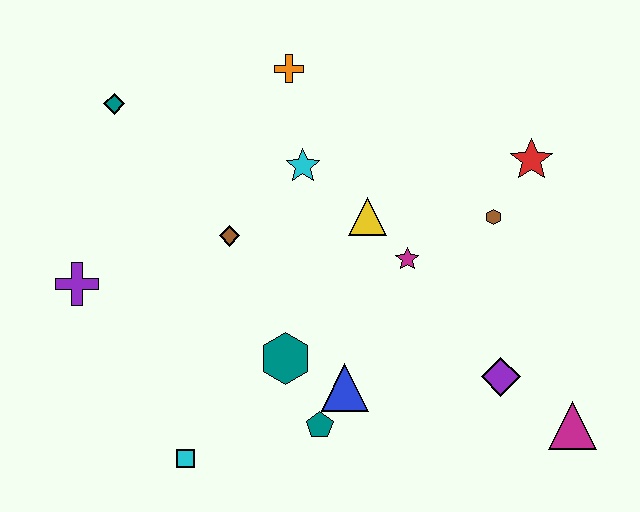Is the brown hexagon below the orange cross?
Yes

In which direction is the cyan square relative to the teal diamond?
The cyan square is below the teal diamond.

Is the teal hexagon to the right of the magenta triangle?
No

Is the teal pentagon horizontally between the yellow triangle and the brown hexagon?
No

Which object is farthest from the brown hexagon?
The purple cross is farthest from the brown hexagon.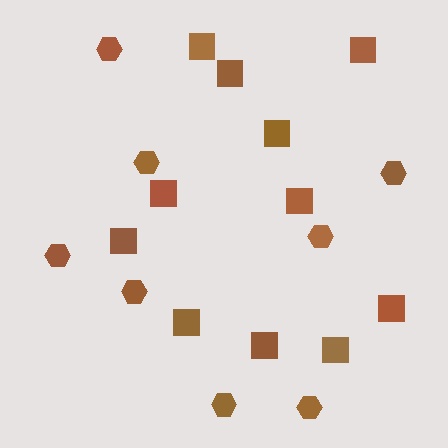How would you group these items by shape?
There are 2 groups: one group of hexagons (8) and one group of squares (11).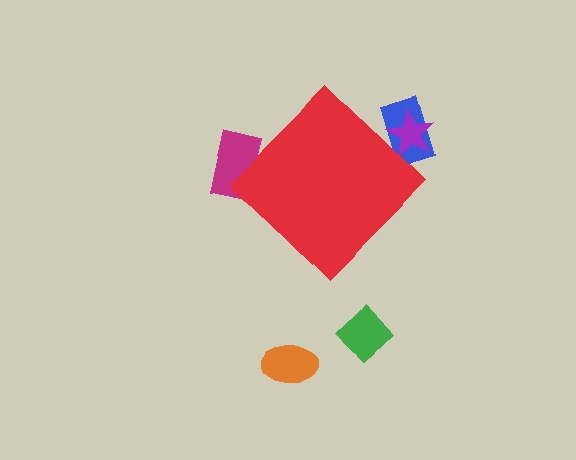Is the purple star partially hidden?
Yes, the purple star is partially hidden behind the red diamond.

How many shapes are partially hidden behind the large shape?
3 shapes are partially hidden.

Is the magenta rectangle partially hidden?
Yes, the magenta rectangle is partially hidden behind the red diamond.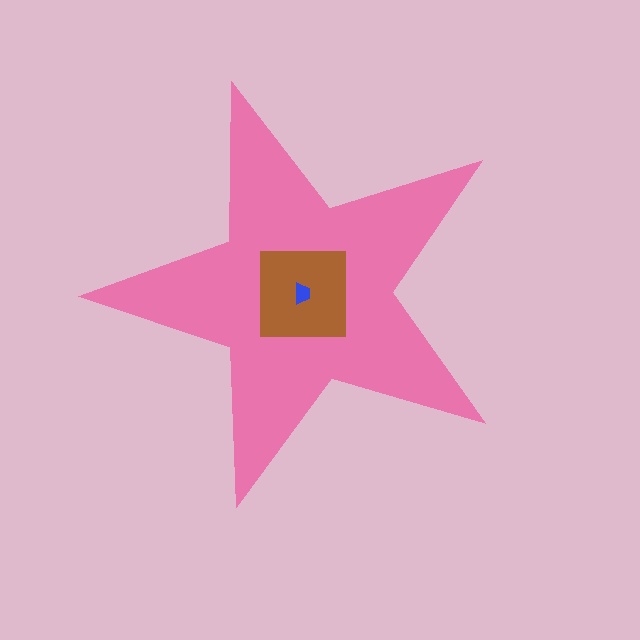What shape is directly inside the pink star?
The brown square.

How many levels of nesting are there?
3.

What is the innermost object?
The blue trapezoid.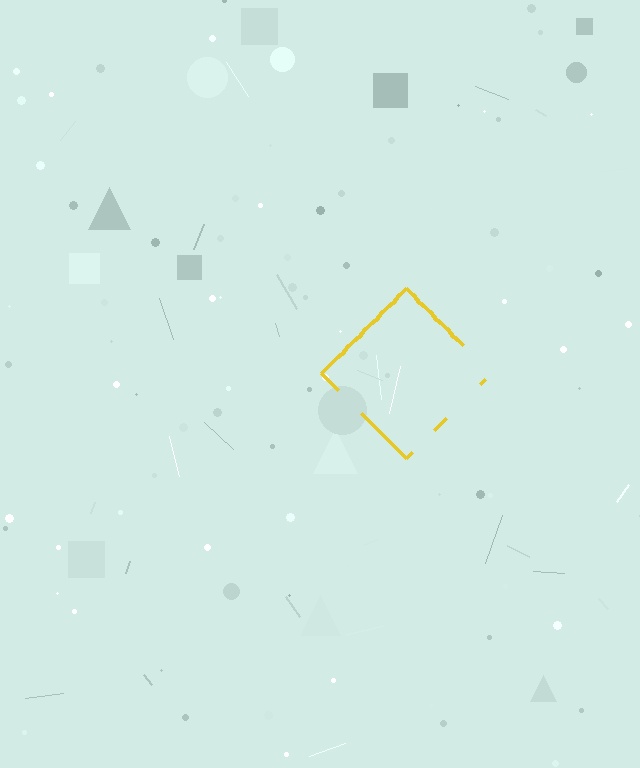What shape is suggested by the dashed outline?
The dashed outline suggests a diamond.